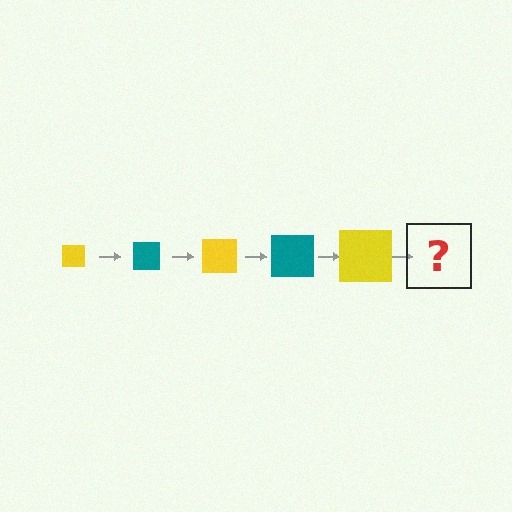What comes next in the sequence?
The next element should be a teal square, larger than the previous one.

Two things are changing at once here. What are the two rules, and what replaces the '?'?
The two rules are that the square grows larger each step and the color cycles through yellow and teal. The '?' should be a teal square, larger than the previous one.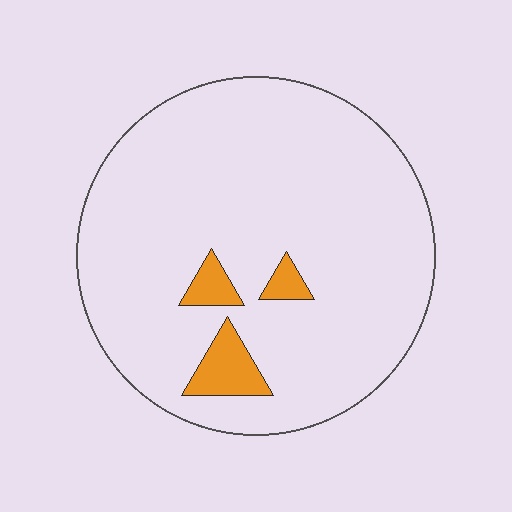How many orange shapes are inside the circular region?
3.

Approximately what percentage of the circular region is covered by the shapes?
Approximately 5%.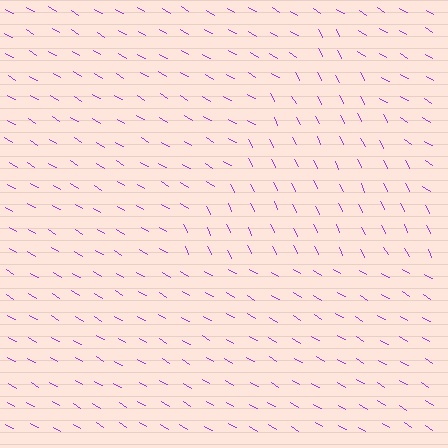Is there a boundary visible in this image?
Yes, there is a texture boundary formed by a change in line orientation.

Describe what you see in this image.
The image is filled with small purple line segments. A triangle region in the image has lines oriented differently from the surrounding lines, creating a visible texture boundary.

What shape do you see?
I see a triangle.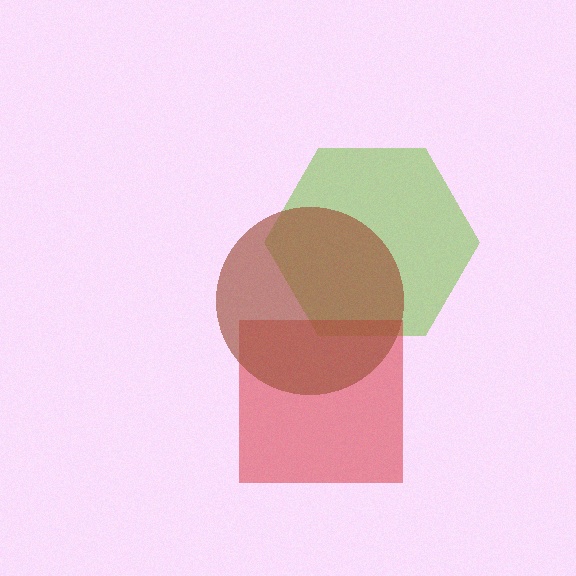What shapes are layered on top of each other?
The layered shapes are: a lime hexagon, a red square, a brown circle.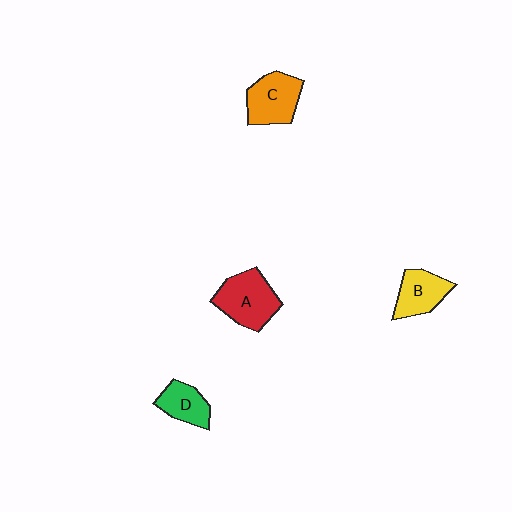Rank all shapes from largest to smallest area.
From largest to smallest: A (red), C (orange), B (yellow), D (green).